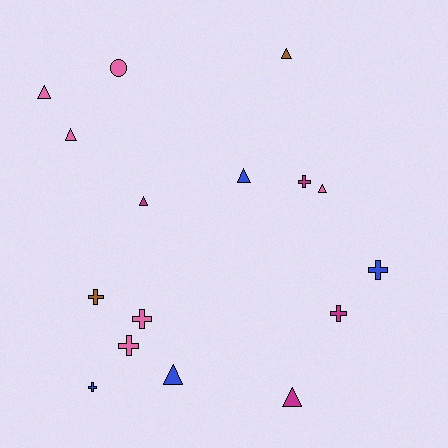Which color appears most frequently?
Pink, with 6 objects.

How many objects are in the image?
There are 16 objects.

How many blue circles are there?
There are no blue circles.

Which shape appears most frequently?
Triangle, with 8 objects.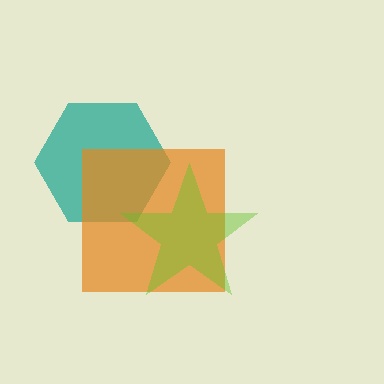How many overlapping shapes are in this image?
There are 3 overlapping shapes in the image.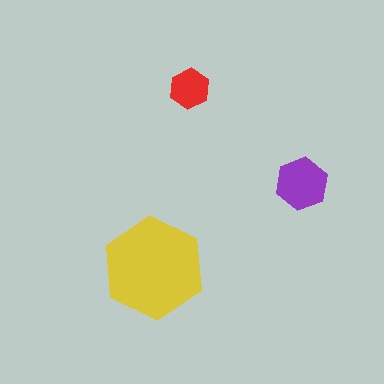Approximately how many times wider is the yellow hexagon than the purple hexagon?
About 2 times wider.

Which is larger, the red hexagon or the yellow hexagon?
The yellow one.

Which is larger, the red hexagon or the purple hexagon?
The purple one.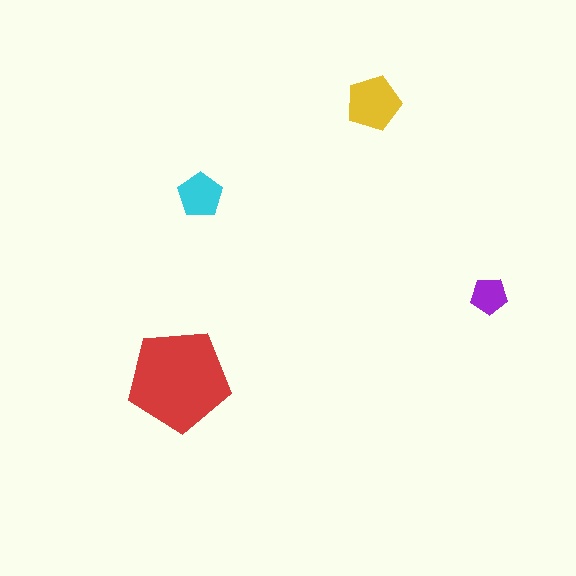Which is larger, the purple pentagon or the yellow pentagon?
The yellow one.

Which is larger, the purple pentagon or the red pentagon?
The red one.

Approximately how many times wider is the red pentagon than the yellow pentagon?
About 2 times wider.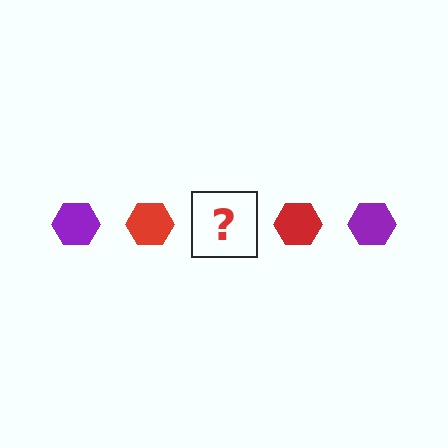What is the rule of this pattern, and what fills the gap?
The rule is that the pattern cycles through purple, red hexagons. The gap should be filled with a purple hexagon.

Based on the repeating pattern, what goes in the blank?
The blank should be a purple hexagon.